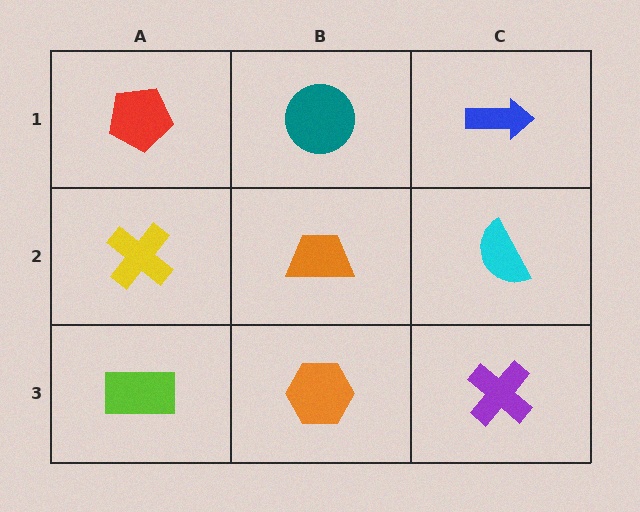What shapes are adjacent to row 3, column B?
An orange trapezoid (row 2, column B), a lime rectangle (row 3, column A), a purple cross (row 3, column C).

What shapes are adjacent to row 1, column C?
A cyan semicircle (row 2, column C), a teal circle (row 1, column B).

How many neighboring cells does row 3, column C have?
2.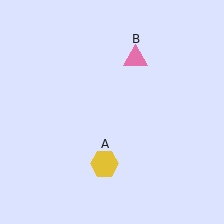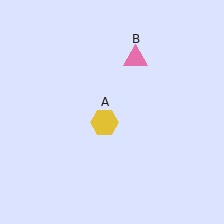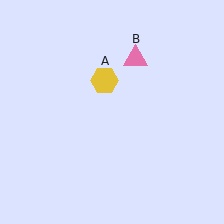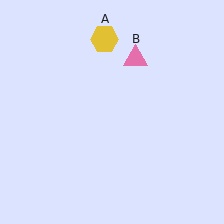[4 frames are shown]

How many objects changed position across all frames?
1 object changed position: yellow hexagon (object A).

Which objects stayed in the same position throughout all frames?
Pink triangle (object B) remained stationary.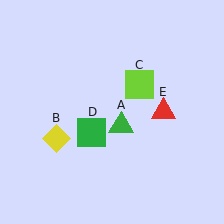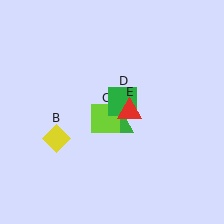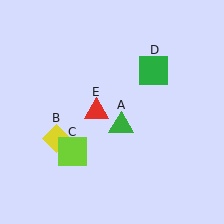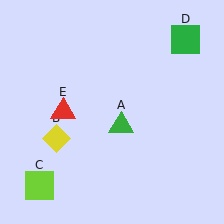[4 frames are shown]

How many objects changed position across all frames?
3 objects changed position: lime square (object C), green square (object D), red triangle (object E).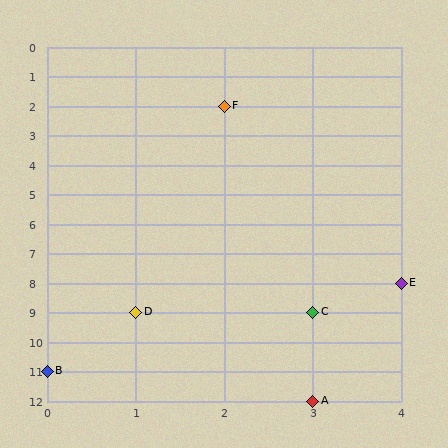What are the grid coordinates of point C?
Point C is at grid coordinates (3, 9).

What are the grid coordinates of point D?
Point D is at grid coordinates (1, 9).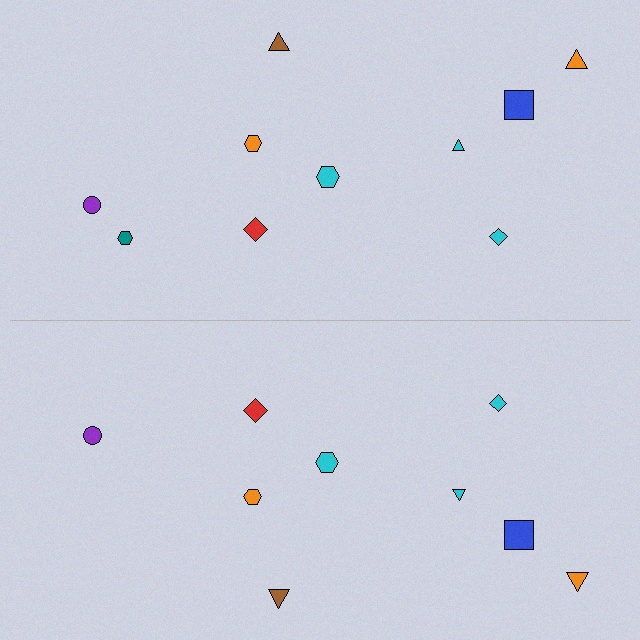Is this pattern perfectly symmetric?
No, the pattern is not perfectly symmetric. A teal hexagon is missing from the bottom side.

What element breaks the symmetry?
A teal hexagon is missing from the bottom side.